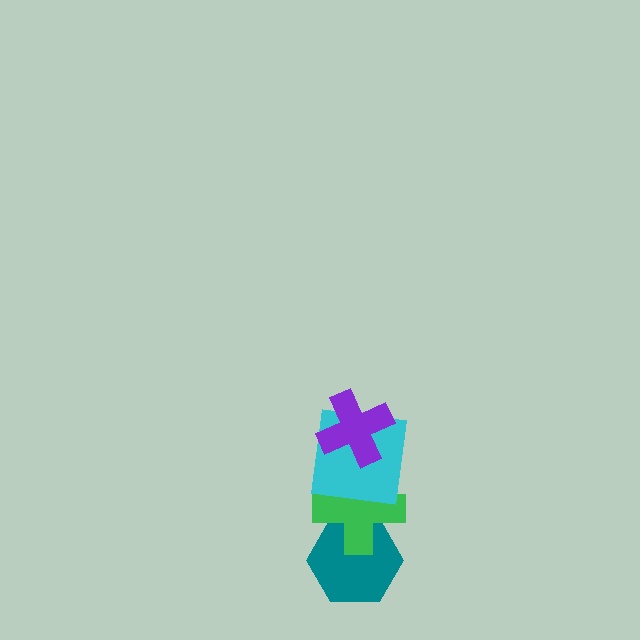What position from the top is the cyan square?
The cyan square is 2nd from the top.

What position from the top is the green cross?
The green cross is 3rd from the top.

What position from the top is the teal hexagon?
The teal hexagon is 4th from the top.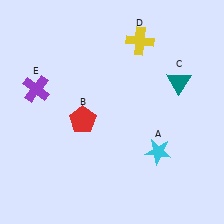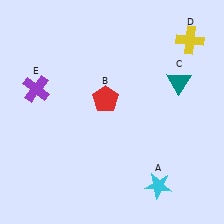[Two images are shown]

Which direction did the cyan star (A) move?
The cyan star (A) moved down.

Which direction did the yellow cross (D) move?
The yellow cross (D) moved right.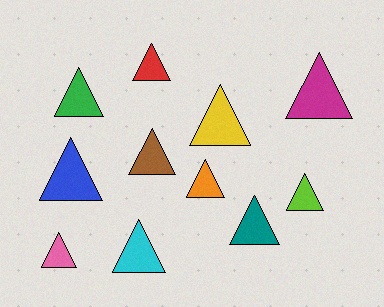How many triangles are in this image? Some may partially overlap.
There are 11 triangles.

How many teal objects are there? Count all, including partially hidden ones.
There is 1 teal object.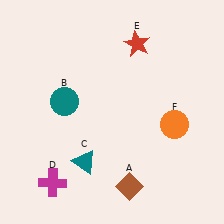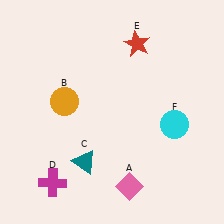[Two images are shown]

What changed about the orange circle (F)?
In Image 1, F is orange. In Image 2, it changed to cyan.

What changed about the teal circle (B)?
In Image 1, B is teal. In Image 2, it changed to orange.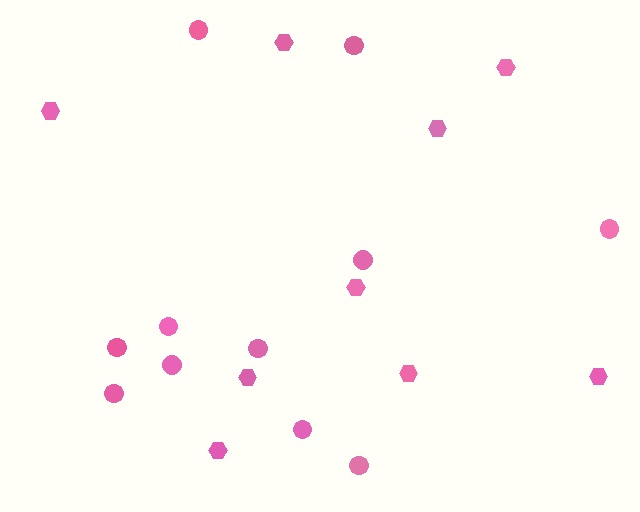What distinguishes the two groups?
There are 2 groups: one group of hexagons (9) and one group of circles (11).